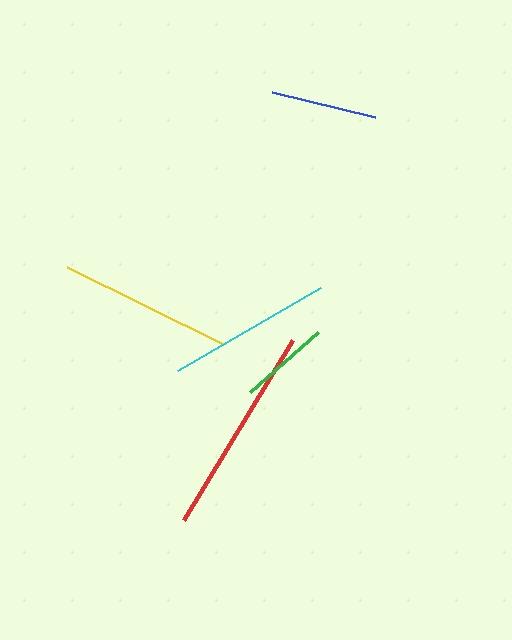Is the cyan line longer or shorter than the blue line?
The cyan line is longer than the blue line.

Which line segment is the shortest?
The green line is the shortest at approximately 91 pixels.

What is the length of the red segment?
The red segment is approximately 211 pixels long.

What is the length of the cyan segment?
The cyan segment is approximately 165 pixels long.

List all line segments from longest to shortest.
From longest to shortest: red, yellow, cyan, blue, green.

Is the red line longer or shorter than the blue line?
The red line is longer than the blue line.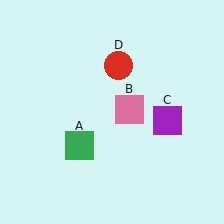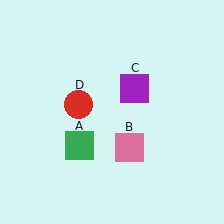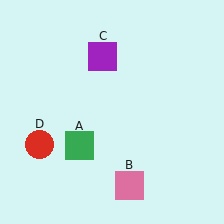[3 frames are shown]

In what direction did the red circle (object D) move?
The red circle (object D) moved down and to the left.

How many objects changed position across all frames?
3 objects changed position: pink square (object B), purple square (object C), red circle (object D).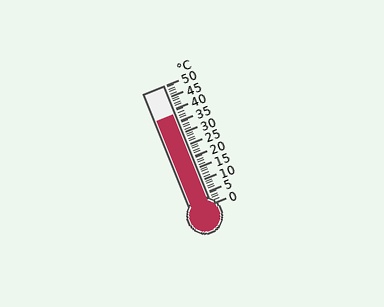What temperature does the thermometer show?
The thermometer shows approximately 38°C.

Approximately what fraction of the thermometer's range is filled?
The thermometer is filled to approximately 75% of its range.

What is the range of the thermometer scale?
The thermometer scale ranges from 0°C to 50°C.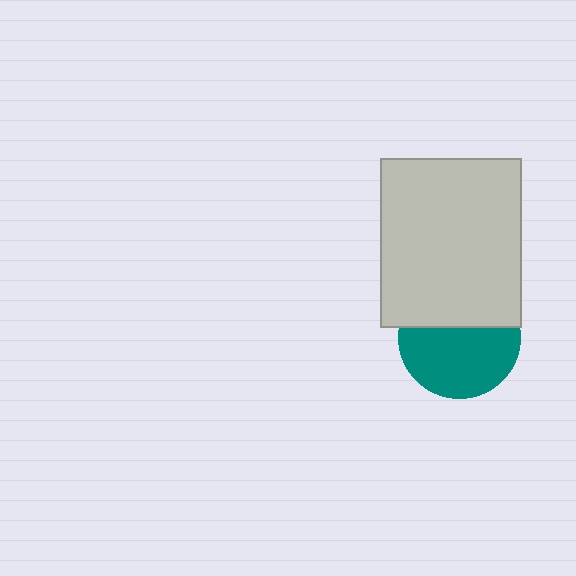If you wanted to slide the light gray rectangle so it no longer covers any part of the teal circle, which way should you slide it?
Slide it up — that is the most direct way to separate the two shapes.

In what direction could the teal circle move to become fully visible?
The teal circle could move down. That would shift it out from behind the light gray rectangle entirely.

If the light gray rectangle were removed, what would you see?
You would see the complete teal circle.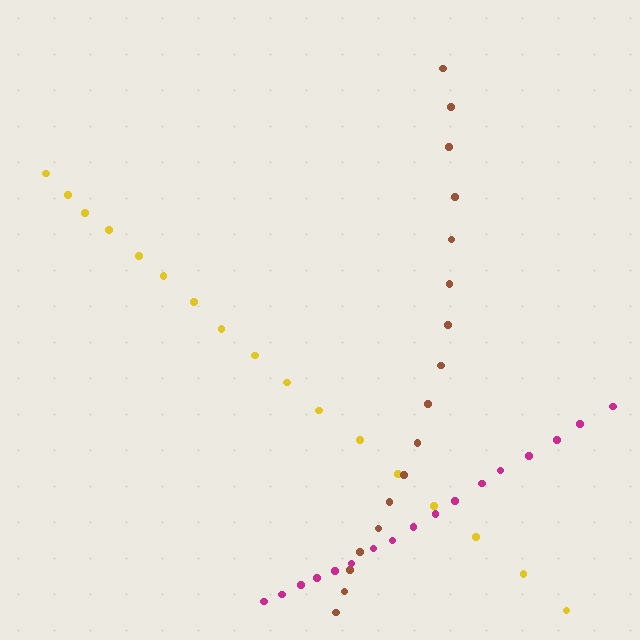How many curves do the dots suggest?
There are 3 distinct paths.